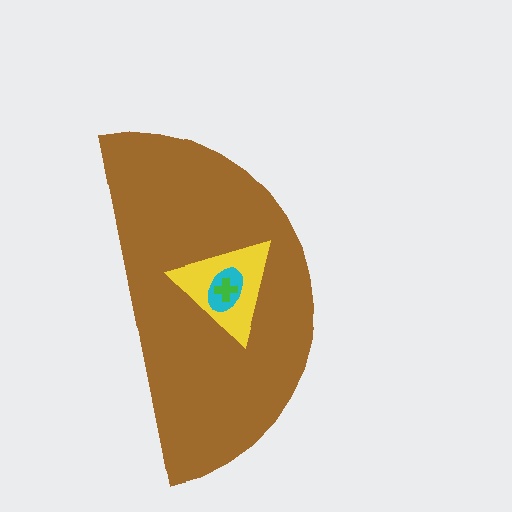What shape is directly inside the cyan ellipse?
The green cross.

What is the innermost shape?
The green cross.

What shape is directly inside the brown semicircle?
The yellow triangle.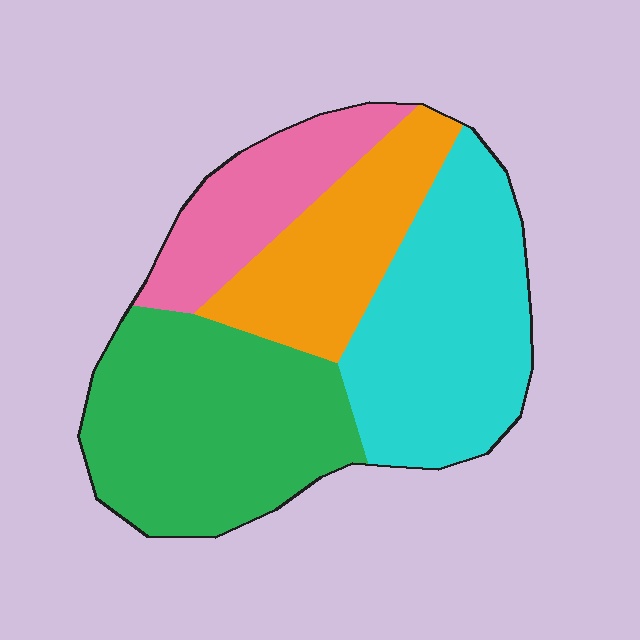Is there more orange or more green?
Green.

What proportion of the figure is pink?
Pink takes up about one sixth (1/6) of the figure.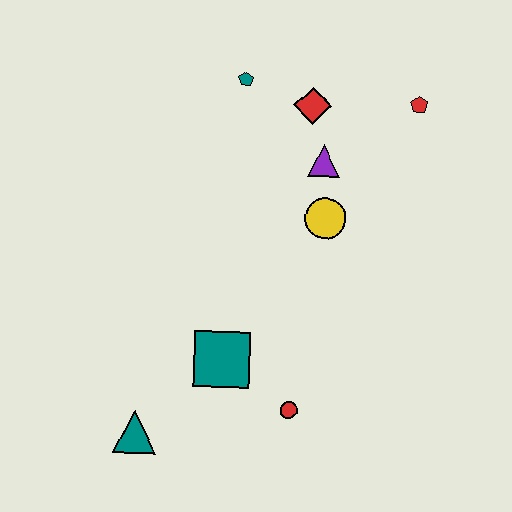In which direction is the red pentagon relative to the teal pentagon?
The red pentagon is to the right of the teal pentagon.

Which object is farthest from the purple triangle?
The teal triangle is farthest from the purple triangle.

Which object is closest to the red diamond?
The purple triangle is closest to the red diamond.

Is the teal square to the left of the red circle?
Yes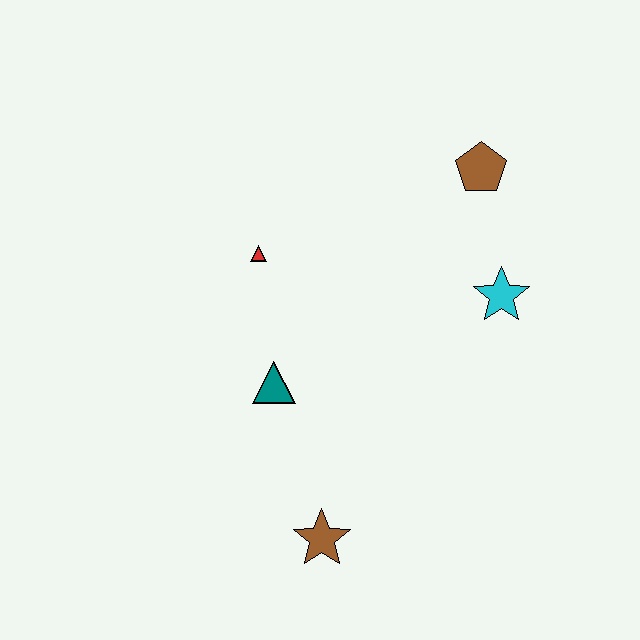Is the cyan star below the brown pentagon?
Yes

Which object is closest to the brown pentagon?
The cyan star is closest to the brown pentagon.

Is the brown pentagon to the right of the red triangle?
Yes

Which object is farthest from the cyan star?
The brown star is farthest from the cyan star.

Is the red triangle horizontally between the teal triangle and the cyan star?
No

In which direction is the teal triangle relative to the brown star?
The teal triangle is above the brown star.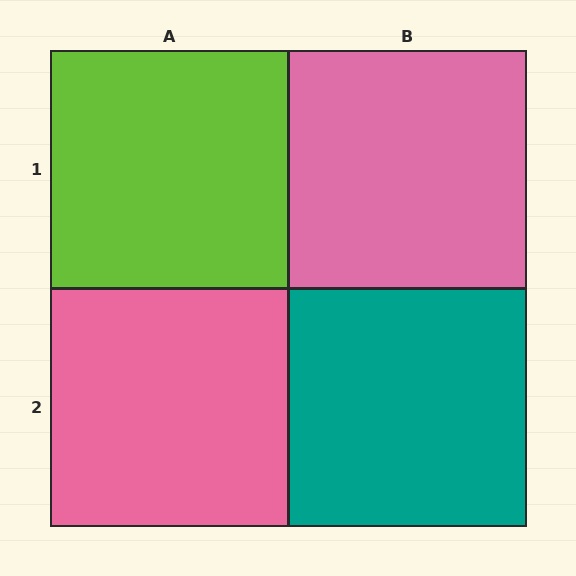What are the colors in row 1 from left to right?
Lime, pink.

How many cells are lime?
1 cell is lime.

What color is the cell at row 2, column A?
Pink.